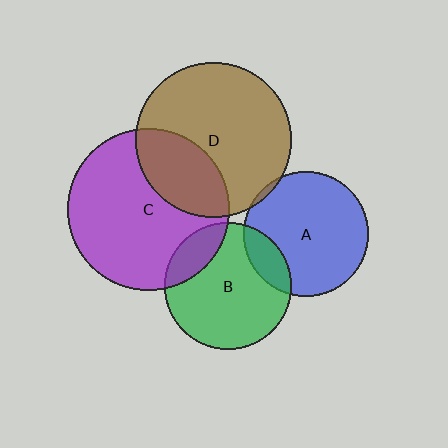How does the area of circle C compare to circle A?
Approximately 1.7 times.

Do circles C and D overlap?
Yes.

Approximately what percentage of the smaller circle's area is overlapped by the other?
Approximately 30%.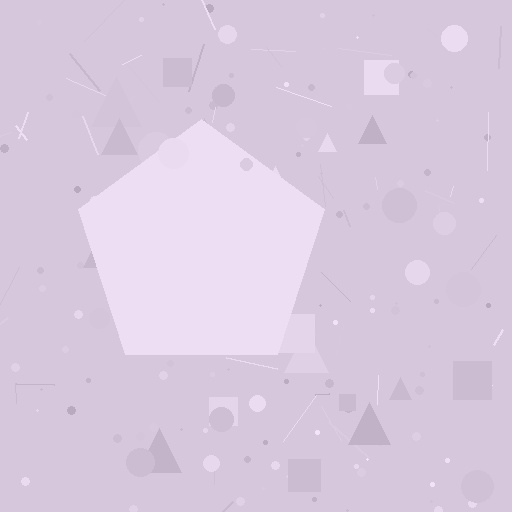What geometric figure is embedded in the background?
A pentagon is embedded in the background.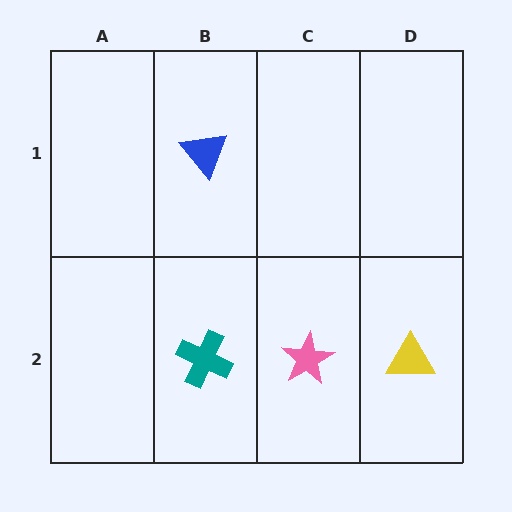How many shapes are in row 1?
1 shape.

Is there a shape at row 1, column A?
No, that cell is empty.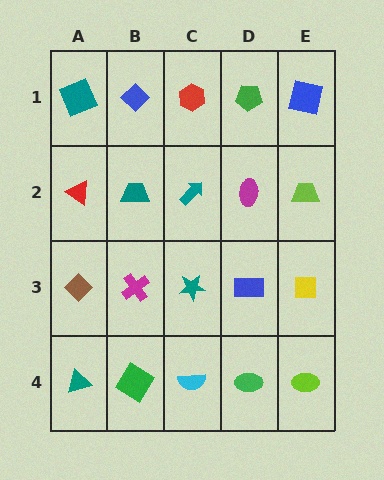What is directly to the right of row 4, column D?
A lime ellipse.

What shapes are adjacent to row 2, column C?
A red hexagon (row 1, column C), a teal star (row 3, column C), a teal trapezoid (row 2, column B), a magenta ellipse (row 2, column D).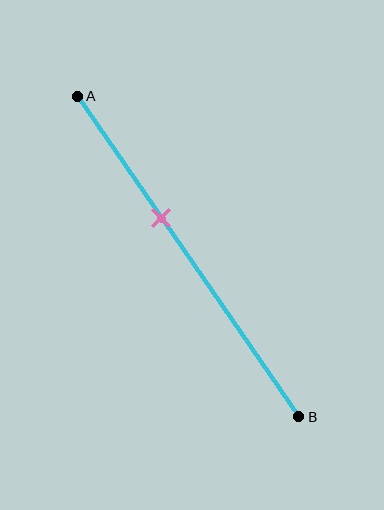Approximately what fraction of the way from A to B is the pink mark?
The pink mark is approximately 40% of the way from A to B.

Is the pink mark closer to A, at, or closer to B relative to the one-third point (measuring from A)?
The pink mark is closer to point B than the one-third point of segment AB.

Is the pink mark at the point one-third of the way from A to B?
No, the mark is at about 40% from A, not at the 33% one-third point.